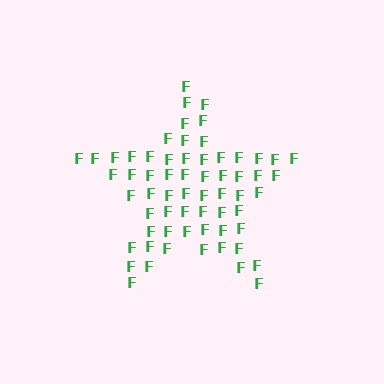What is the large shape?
The large shape is a star.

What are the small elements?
The small elements are letter F's.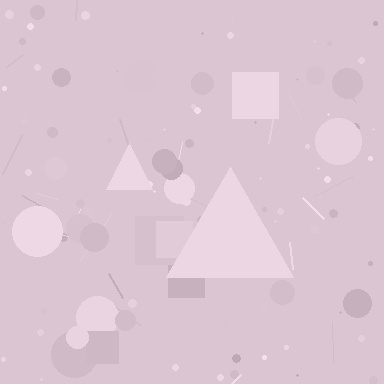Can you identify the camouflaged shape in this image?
The camouflaged shape is a triangle.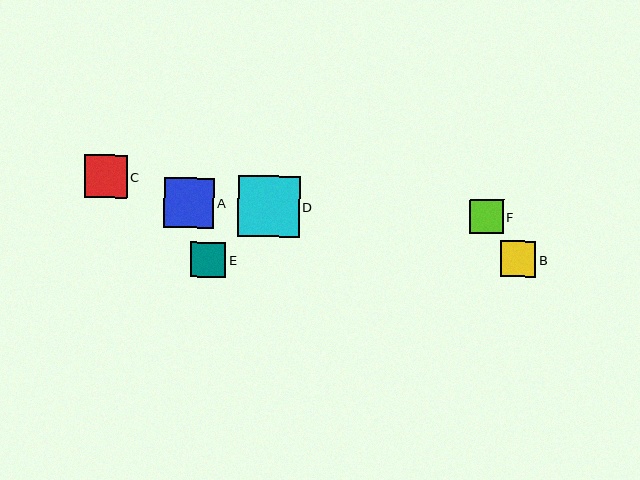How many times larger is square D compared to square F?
Square D is approximately 1.8 times the size of square F.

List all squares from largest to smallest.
From largest to smallest: D, A, C, B, E, F.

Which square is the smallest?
Square F is the smallest with a size of approximately 34 pixels.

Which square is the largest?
Square D is the largest with a size of approximately 61 pixels.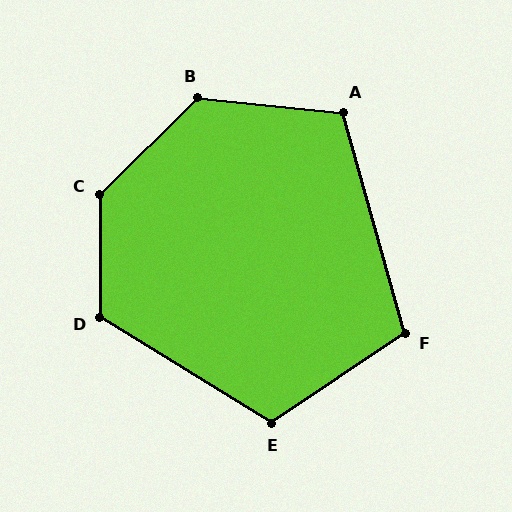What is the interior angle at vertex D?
Approximately 122 degrees (obtuse).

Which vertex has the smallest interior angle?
F, at approximately 108 degrees.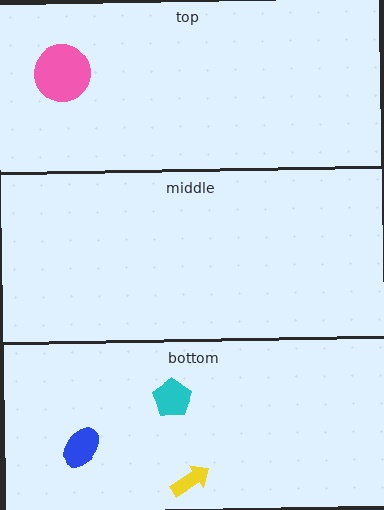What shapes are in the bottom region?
The yellow arrow, the blue ellipse, the cyan pentagon.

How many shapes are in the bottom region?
3.